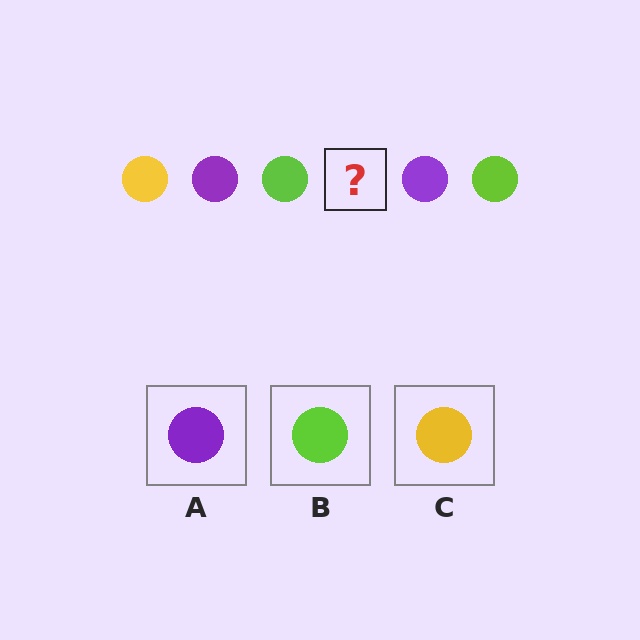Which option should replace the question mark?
Option C.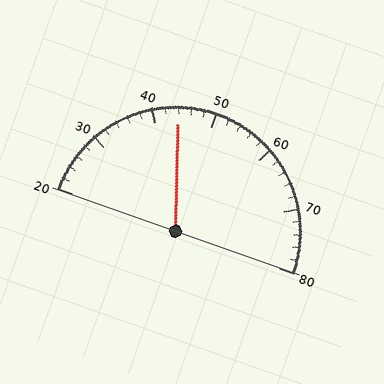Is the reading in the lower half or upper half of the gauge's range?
The reading is in the lower half of the range (20 to 80).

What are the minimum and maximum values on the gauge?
The gauge ranges from 20 to 80.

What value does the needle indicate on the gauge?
The needle indicates approximately 44.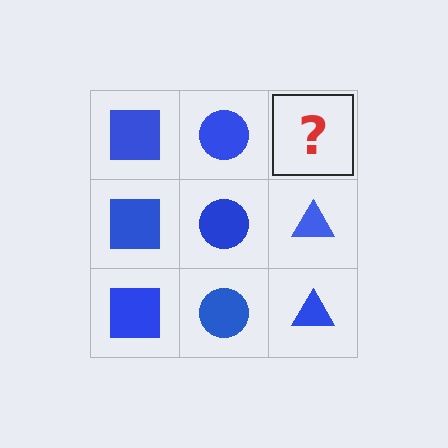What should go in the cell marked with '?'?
The missing cell should contain a blue triangle.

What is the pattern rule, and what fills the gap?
The rule is that each column has a consistent shape. The gap should be filled with a blue triangle.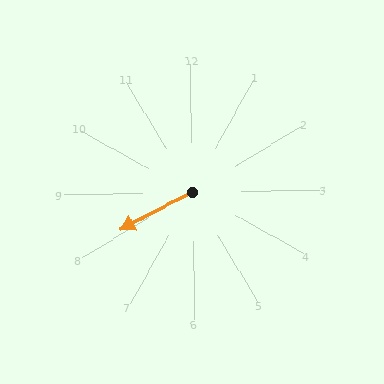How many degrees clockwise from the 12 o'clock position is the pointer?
Approximately 244 degrees.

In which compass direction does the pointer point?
Southwest.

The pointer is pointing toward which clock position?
Roughly 8 o'clock.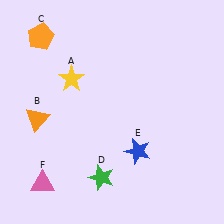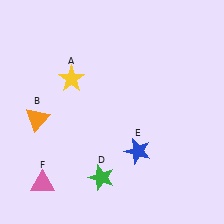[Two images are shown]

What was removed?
The orange pentagon (C) was removed in Image 2.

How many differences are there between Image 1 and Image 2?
There is 1 difference between the two images.